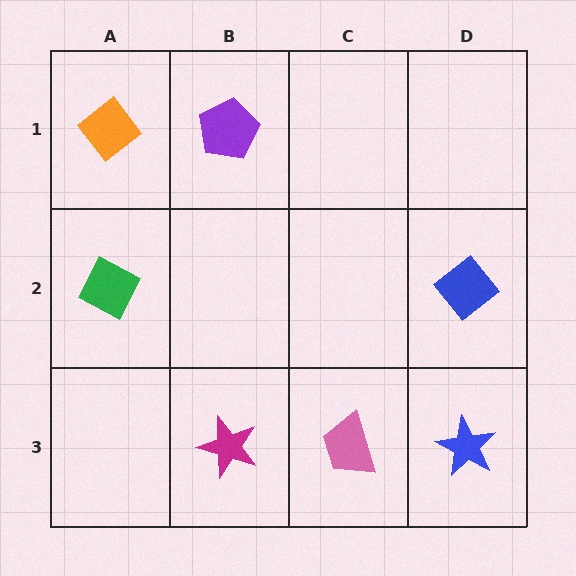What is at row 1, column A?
An orange diamond.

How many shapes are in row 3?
3 shapes.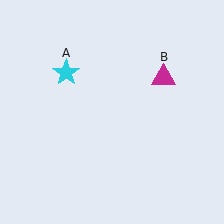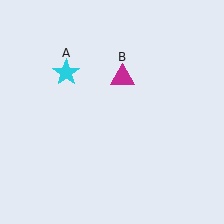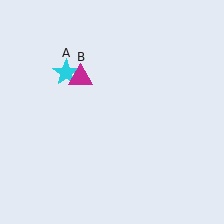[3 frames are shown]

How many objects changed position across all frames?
1 object changed position: magenta triangle (object B).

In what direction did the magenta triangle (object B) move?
The magenta triangle (object B) moved left.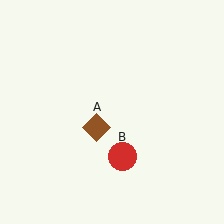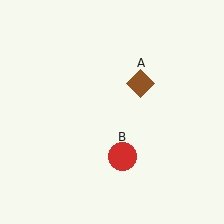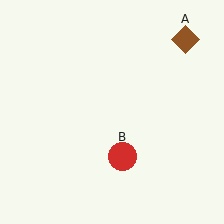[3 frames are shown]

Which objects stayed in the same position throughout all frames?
Red circle (object B) remained stationary.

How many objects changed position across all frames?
1 object changed position: brown diamond (object A).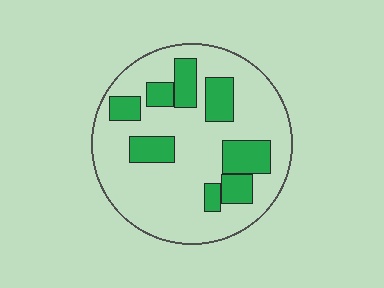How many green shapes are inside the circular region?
8.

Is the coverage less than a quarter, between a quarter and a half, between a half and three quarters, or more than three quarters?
Between a quarter and a half.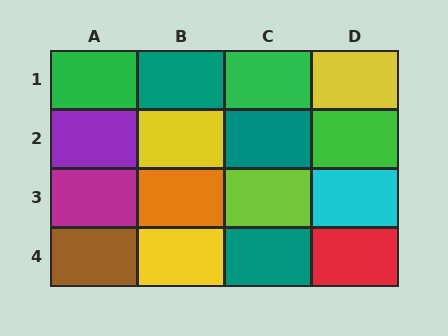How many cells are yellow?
3 cells are yellow.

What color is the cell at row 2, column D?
Green.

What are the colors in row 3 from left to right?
Magenta, orange, lime, cyan.